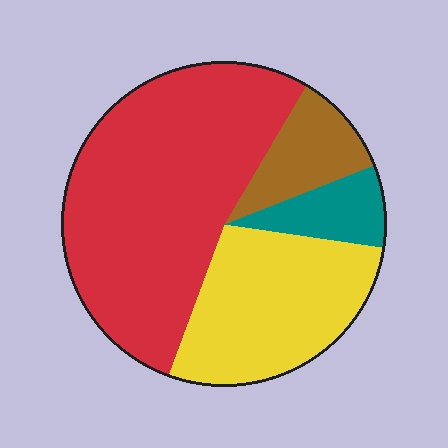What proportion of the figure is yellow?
Yellow takes up about one quarter (1/4) of the figure.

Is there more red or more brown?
Red.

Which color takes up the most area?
Red, at roughly 55%.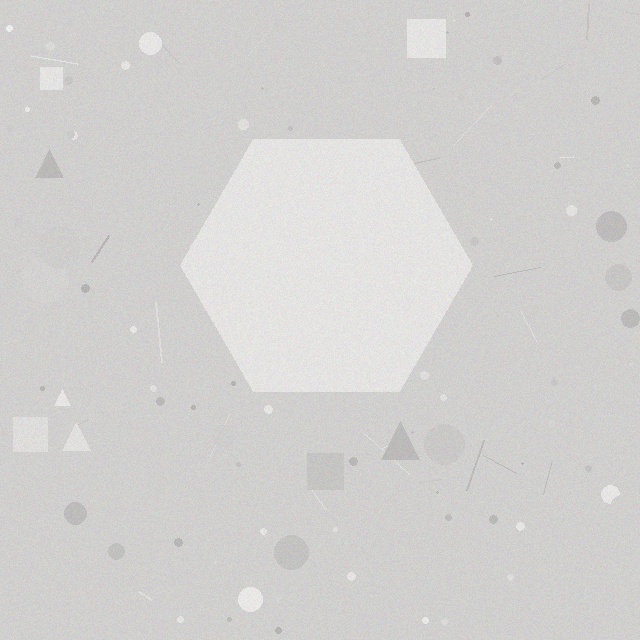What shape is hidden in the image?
A hexagon is hidden in the image.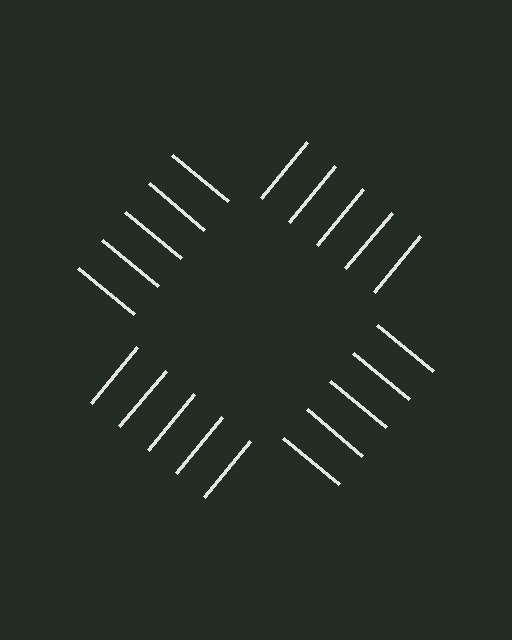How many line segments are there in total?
20 — 5 along each of the 4 edges.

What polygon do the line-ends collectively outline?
An illusory square — the line segments terminate on its edges but no continuous stroke is drawn.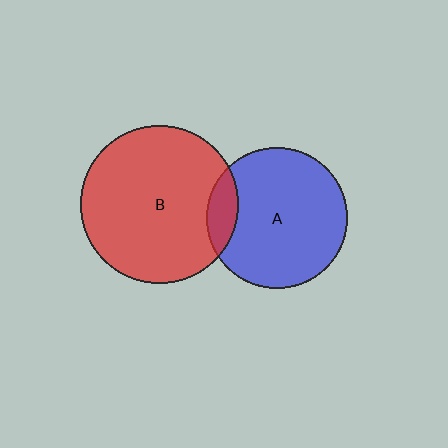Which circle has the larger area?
Circle B (red).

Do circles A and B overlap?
Yes.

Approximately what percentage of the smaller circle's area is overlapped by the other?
Approximately 10%.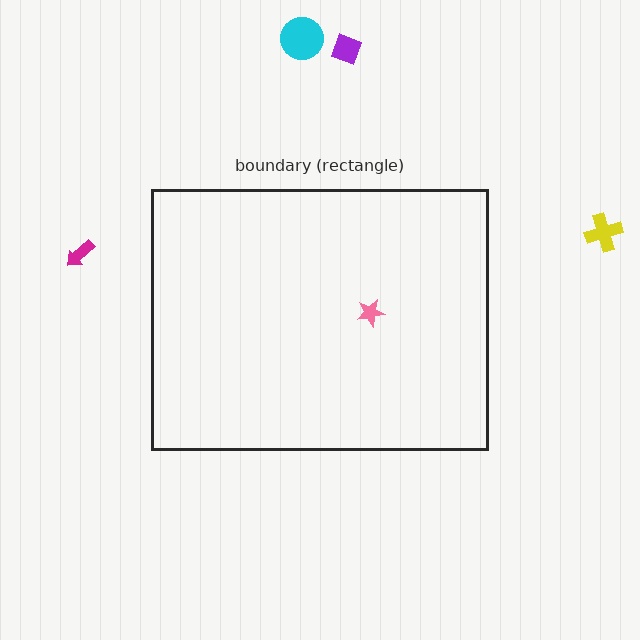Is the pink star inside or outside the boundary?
Inside.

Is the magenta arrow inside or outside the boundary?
Outside.